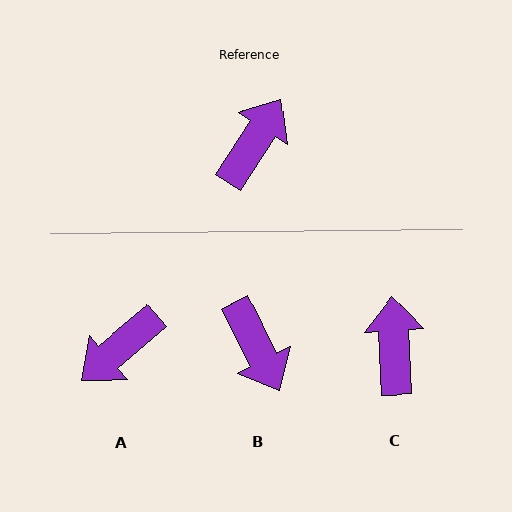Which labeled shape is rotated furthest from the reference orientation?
A, about 163 degrees away.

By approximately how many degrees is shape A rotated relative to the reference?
Approximately 163 degrees counter-clockwise.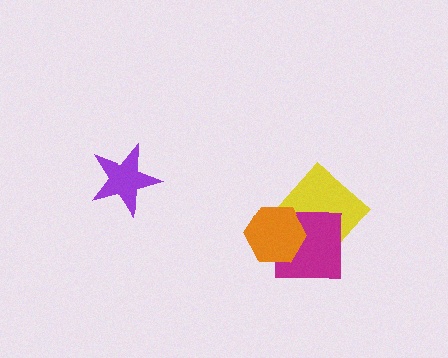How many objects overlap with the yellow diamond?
2 objects overlap with the yellow diamond.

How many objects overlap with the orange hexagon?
2 objects overlap with the orange hexagon.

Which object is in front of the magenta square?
The orange hexagon is in front of the magenta square.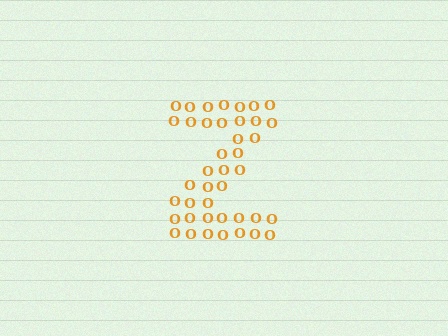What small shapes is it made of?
It is made of small letter O's.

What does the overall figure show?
The overall figure shows the letter Z.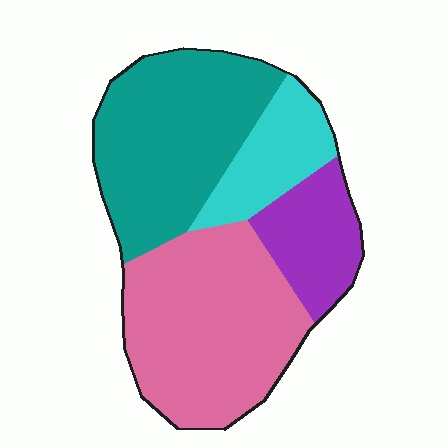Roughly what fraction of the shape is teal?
Teal covers around 35% of the shape.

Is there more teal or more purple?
Teal.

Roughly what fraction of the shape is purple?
Purple covers roughly 15% of the shape.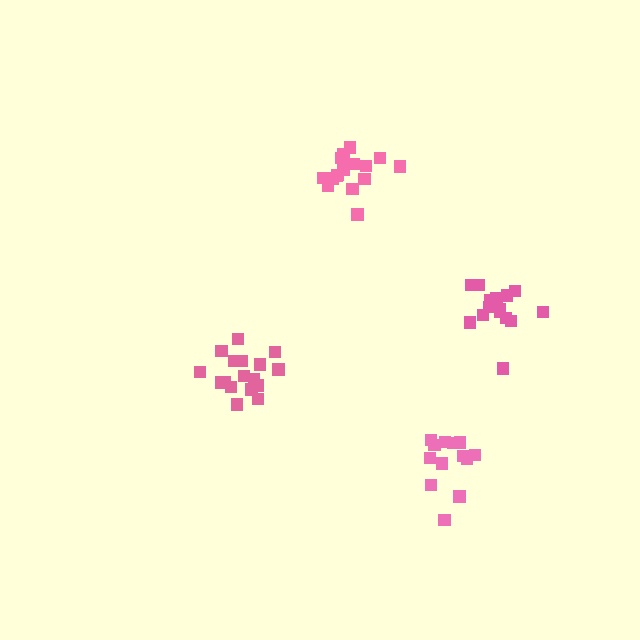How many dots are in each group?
Group 1: 17 dots, Group 2: 17 dots, Group 3: 13 dots, Group 4: 15 dots (62 total).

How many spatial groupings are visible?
There are 4 spatial groupings.